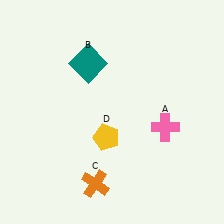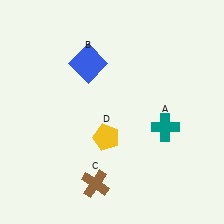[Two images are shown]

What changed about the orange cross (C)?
In Image 1, C is orange. In Image 2, it changed to brown.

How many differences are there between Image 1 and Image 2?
There are 3 differences between the two images.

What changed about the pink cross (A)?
In Image 1, A is pink. In Image 2, it changed to teal.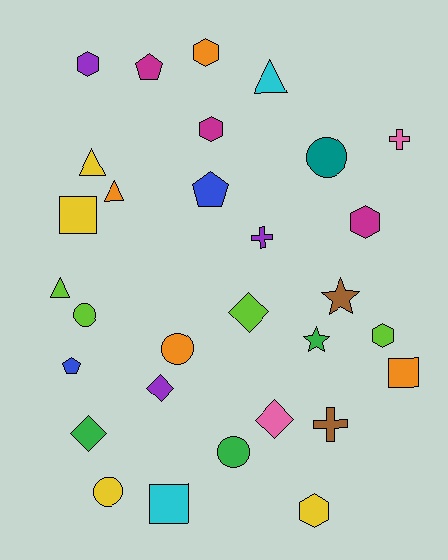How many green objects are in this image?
There are 3 green objects.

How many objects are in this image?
There are 30 objects.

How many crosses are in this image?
There are 3 crosses.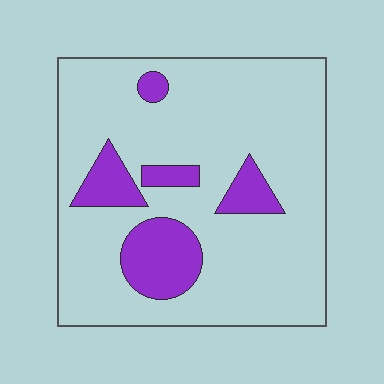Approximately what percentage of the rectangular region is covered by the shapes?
Approximately 15%.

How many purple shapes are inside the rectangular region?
5.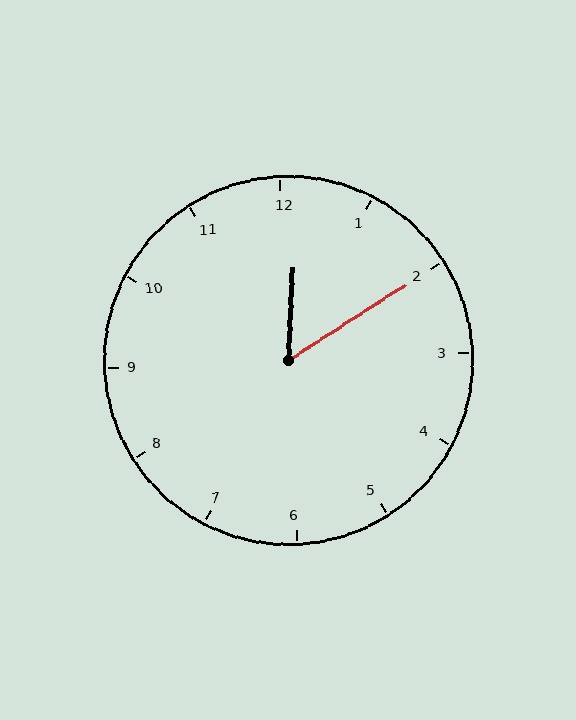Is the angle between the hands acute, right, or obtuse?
It is acute.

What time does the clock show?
12:10.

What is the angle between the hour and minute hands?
Approximately 55 degrees.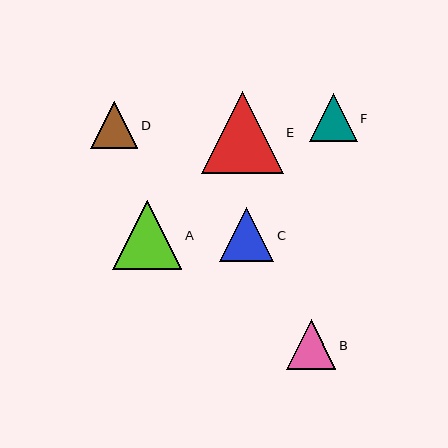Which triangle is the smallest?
Triangle D is the smallest with a size of approximately 47 pixels.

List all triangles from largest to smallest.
From largest to smallest: E, A, C, B, F, D.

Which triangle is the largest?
Triangle E is the largest with a size of approximately 82 pixels.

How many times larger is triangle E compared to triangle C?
Triangle E is approximately 1.5 times the size of triangle C.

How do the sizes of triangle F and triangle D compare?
Triangle F and triangle D are approximately the same size.